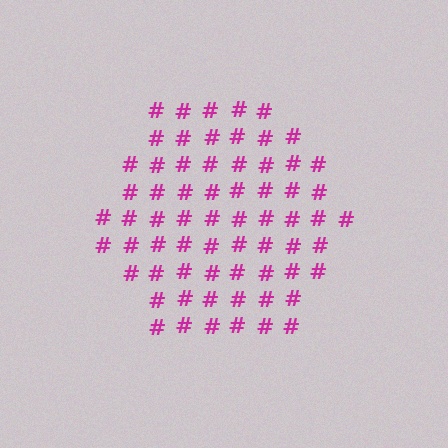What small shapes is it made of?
It is made of small hash symbols.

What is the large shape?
The large shape is a hexagon.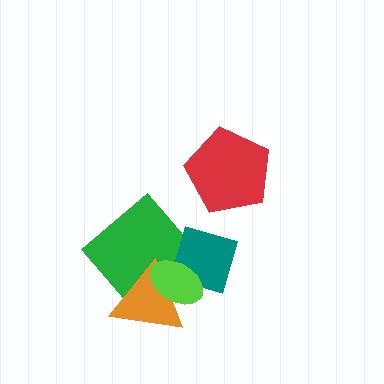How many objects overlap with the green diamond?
3 objects overlap with the green diamond.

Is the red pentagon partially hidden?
No, no other shape covers it.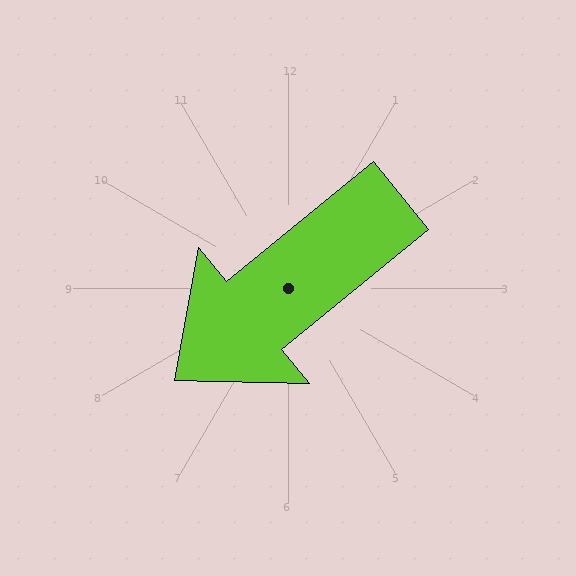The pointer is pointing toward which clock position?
Roughly 8 o'clock.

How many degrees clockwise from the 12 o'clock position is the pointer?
Approximately 231 degrees.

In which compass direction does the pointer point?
Southwest.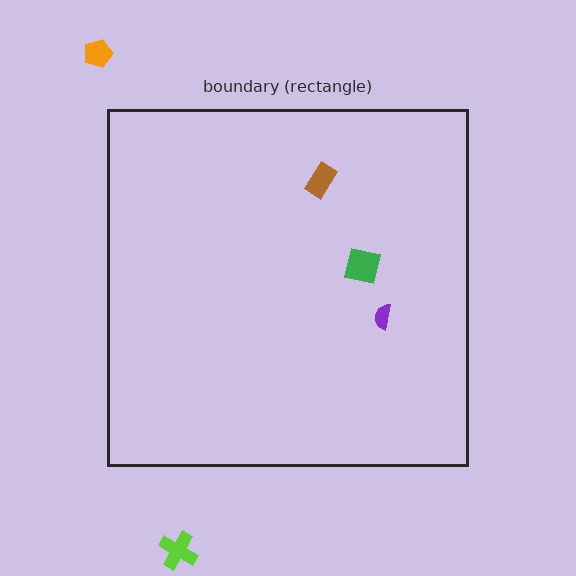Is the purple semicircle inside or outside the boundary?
Inside.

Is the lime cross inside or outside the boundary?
Outside.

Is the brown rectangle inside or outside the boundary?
Inside.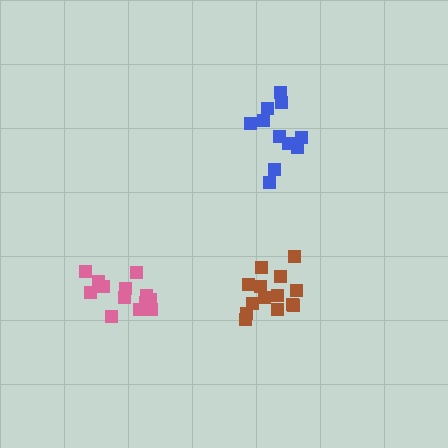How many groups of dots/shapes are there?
There are 3 groups.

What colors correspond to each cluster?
The clusters are colored: blue, brown, pink.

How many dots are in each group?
Group 1: 11 dots, Group 2: 14 dots, Group 3: 13 dots (38 total).